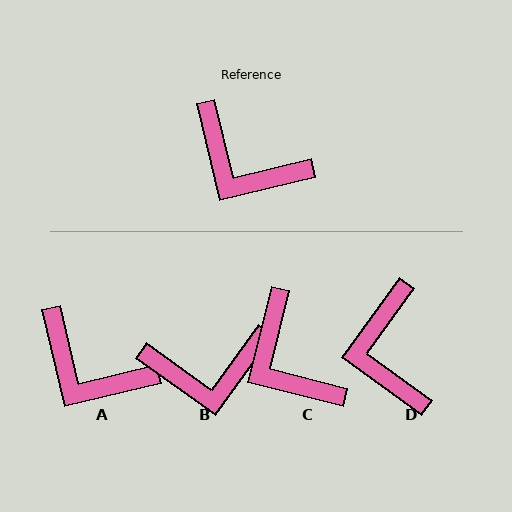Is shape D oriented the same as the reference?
No, it is off by about 49 degrees.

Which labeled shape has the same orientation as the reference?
A.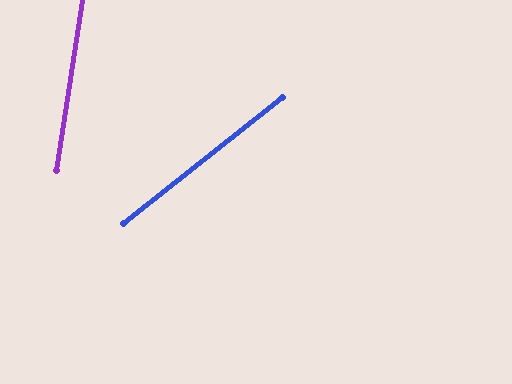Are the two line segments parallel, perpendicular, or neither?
Neither parallel nor perpendicular — they differ by about 43°.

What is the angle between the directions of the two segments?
Approximately 43 degrees.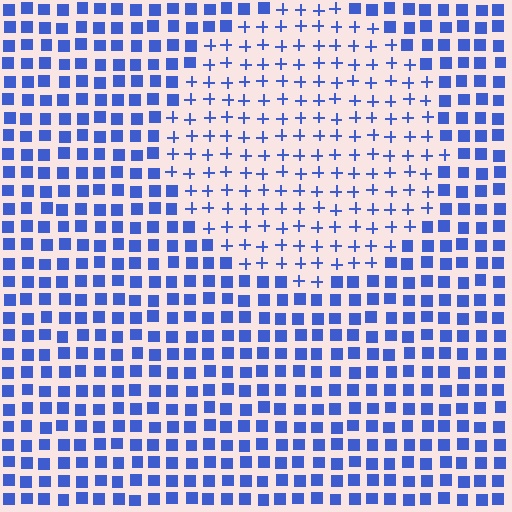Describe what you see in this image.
The image is filled with small blue elements arranged in a uniform grid. A circle-shaped region contains plus signs, while the surrounding area contains squares. The boundary is defined purely by the change in element shape.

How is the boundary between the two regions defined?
The boundary is defined by a change in element shape: plus signs inside vs. squares outside. All elements share the same color and spacing.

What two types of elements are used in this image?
The image uses plus signs inside the circle region and squares outside it.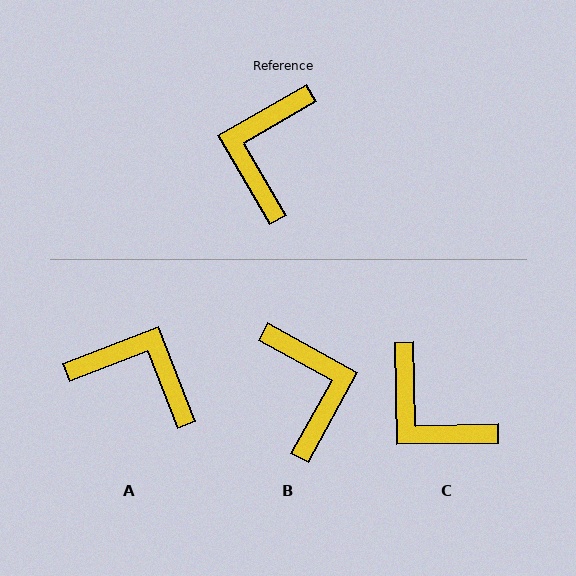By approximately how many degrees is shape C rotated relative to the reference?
Approximately 61 degrees counter-clockwise.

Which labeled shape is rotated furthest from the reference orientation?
B, about 149 degrees away.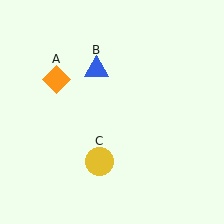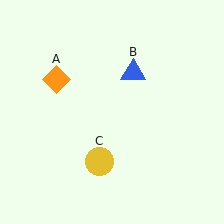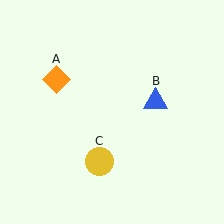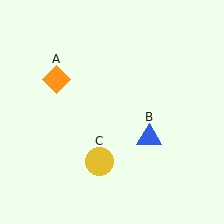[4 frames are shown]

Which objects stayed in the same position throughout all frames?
Orange diamond (object A) and yellow circle (object C) remained stationary.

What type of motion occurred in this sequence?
The blue triangle (object B) rotated clockwise around the center of the scene.